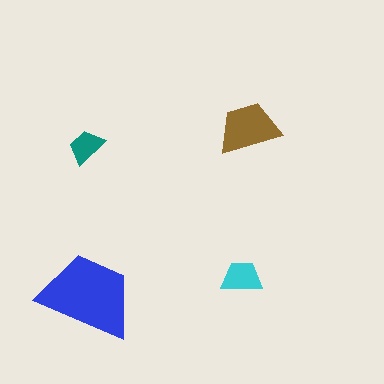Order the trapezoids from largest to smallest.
the blue one, the brown one, the cyan one, the teal one.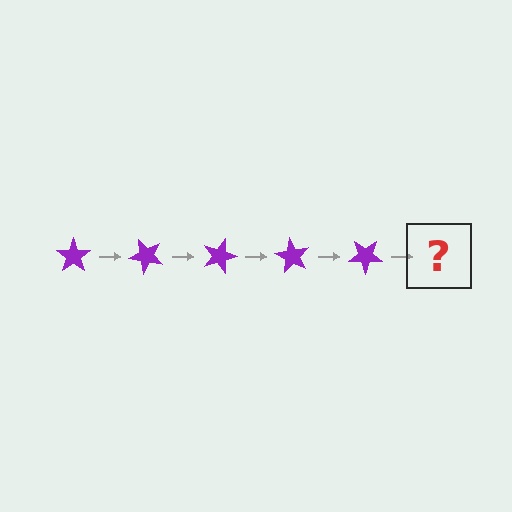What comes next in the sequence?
The next element should be a purple star rotated 225 degrees.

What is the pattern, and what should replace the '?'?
The pattern is that the star rotates 45 degrees each step. The '?' should be a purple star rotated 225 degrees.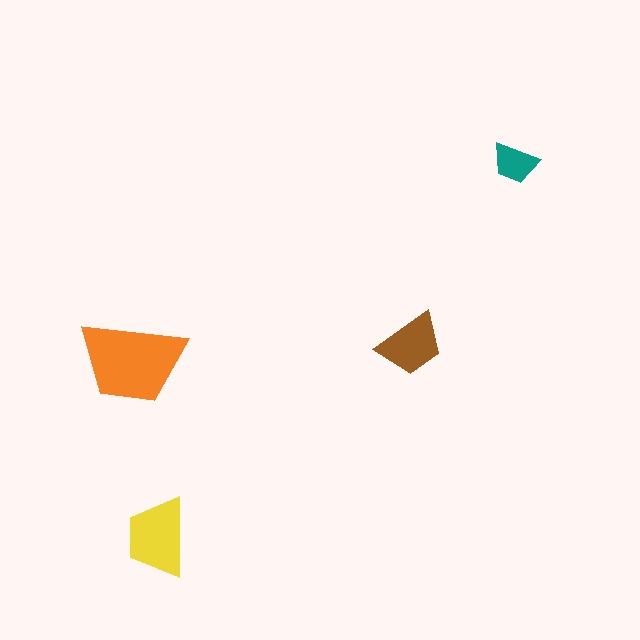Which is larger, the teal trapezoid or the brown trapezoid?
The brown one.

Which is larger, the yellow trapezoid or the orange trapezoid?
The orange one.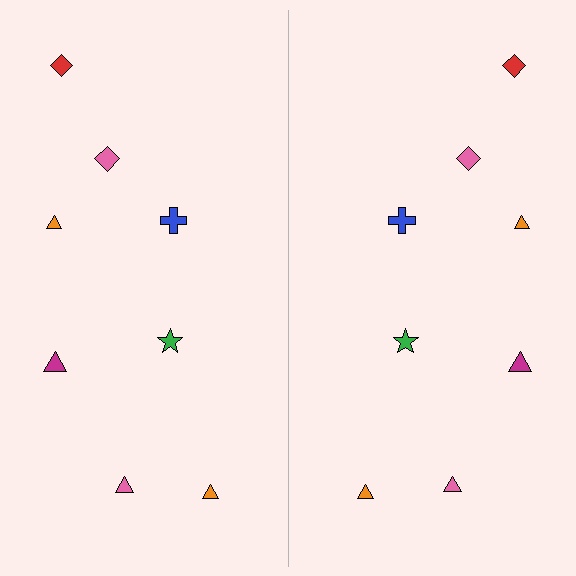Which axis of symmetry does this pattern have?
The pattern has a vertical axis of symmetry running through the center of the image.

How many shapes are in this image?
There are 16 shapes in this image.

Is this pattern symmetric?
Yes, this pattern has bilateral (reflection) symmetry.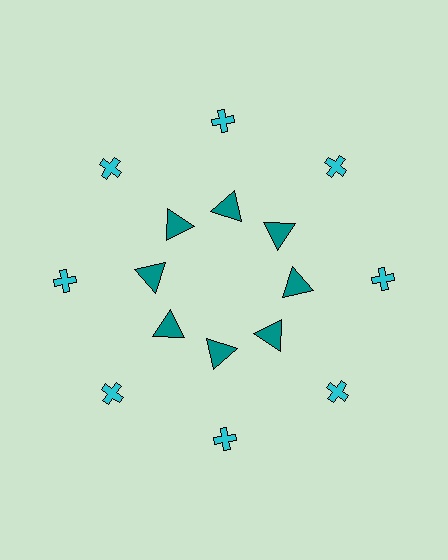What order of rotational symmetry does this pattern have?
This pattern has 8-fold rotational symmetry.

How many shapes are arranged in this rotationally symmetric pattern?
There are 16 shapes, arranged in 8 groups of 2.